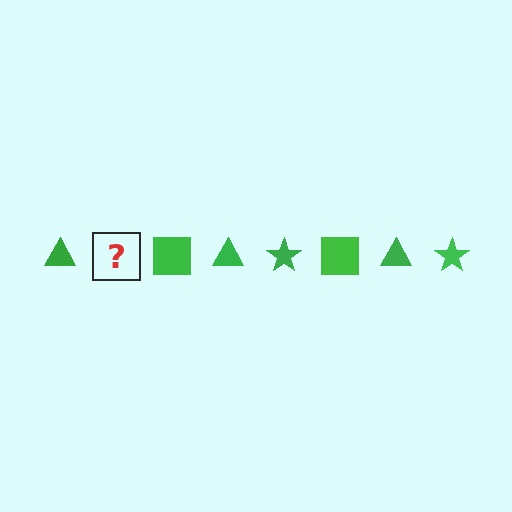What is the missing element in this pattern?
The missing element is a green star.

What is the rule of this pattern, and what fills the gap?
The rule is that the pattern cycles through triangle, star, square shapes in green. The gap should be filled with a green star.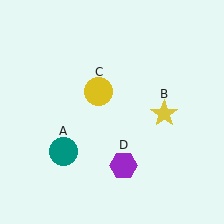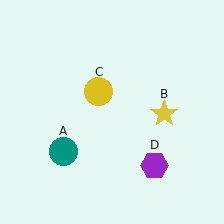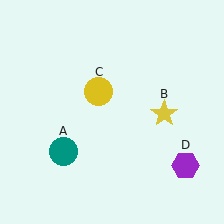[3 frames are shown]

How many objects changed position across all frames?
1 object changed position: purple hexagon (object D).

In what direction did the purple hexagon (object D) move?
The purple hexagon (object D) moved right.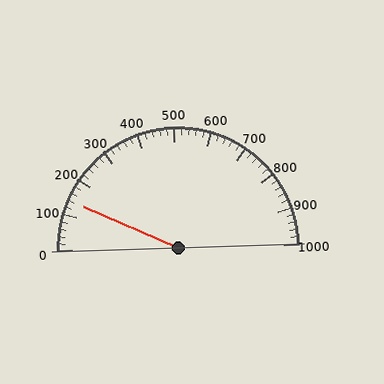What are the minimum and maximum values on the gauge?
The gauge ranges from 0 to 1000.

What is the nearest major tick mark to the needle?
The nearest major tick mark is 100.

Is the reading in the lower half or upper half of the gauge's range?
The reading is in the lower half of the range (0 to 1000).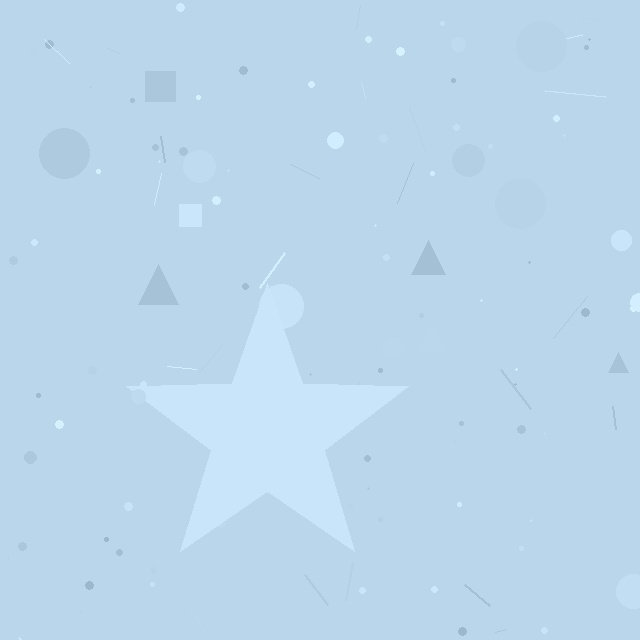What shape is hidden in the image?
A star is hidden in the image.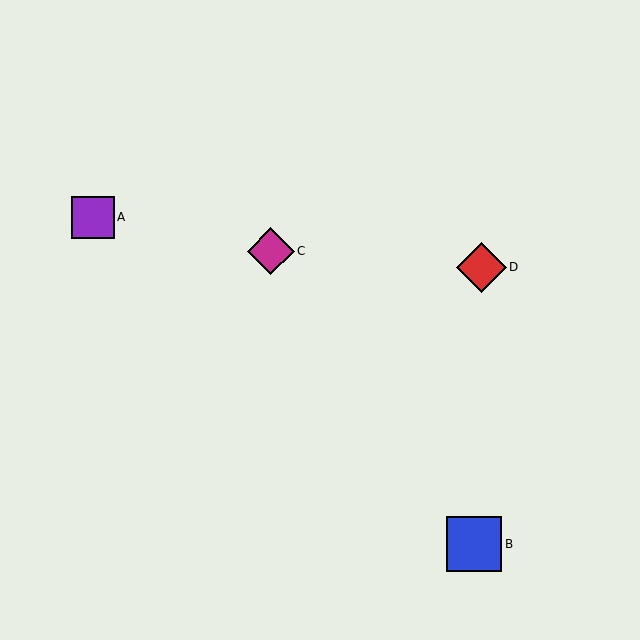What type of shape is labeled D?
Shape D is a red diamond.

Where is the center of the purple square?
The center of the purple square is at (93, 217).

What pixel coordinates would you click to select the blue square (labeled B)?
Click at (474, 544) to select the blue square B.